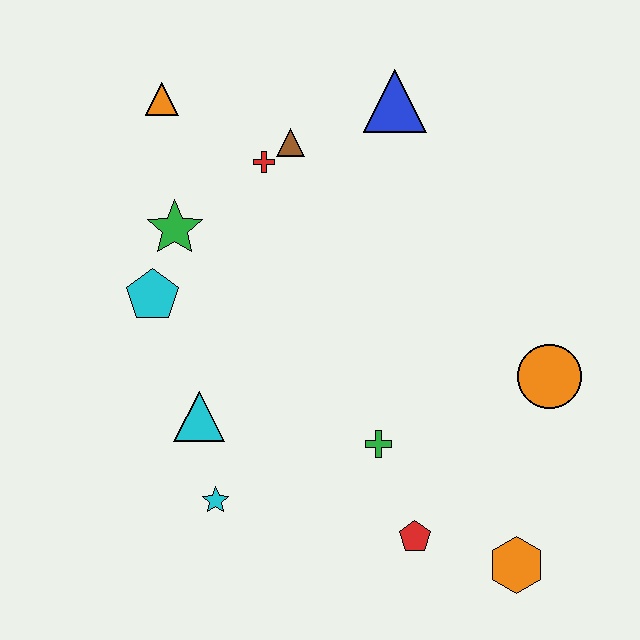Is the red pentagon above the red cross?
No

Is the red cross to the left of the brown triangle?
Yes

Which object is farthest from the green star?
The orange hexagon is farthest from the green star.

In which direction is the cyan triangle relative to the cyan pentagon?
The cyan triangle is below the cyan pentagon.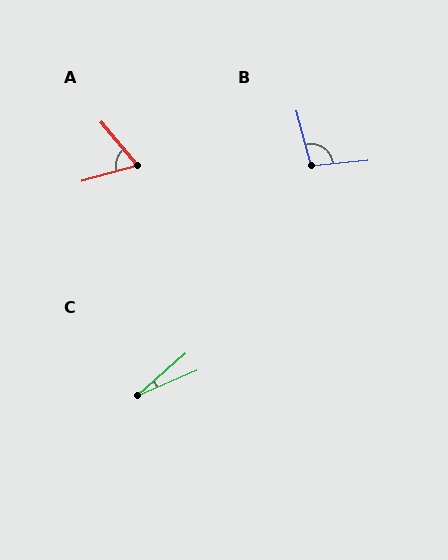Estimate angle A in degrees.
Approximately 65 degrees.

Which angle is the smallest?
C, at approximately 18 degrees.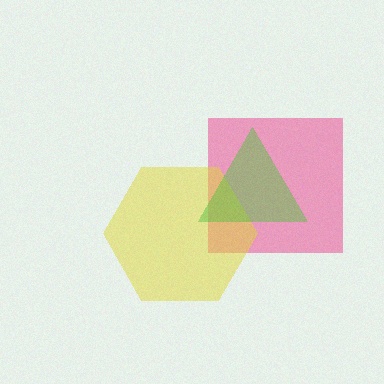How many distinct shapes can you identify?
There are 3 distinct shapes: a pink square, a yellow hexagon, a lime triangle.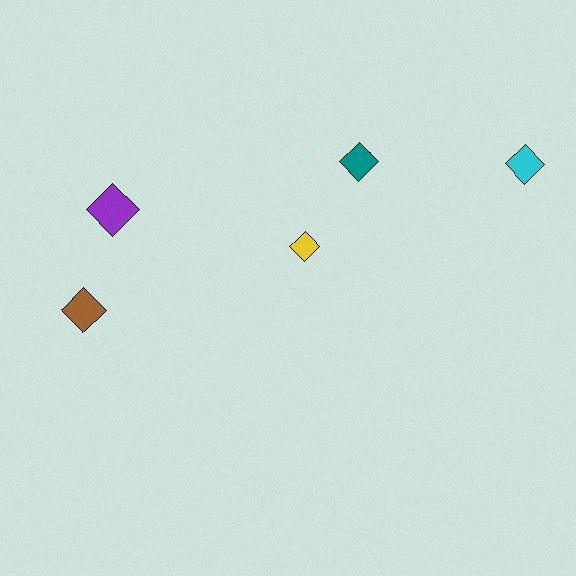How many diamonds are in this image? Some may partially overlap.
There are 5 diamonds.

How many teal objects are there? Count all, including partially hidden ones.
There is 1 teal object.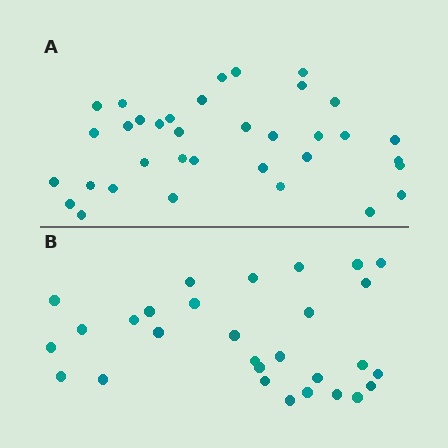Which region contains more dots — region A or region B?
Region A (the top region) has more dots.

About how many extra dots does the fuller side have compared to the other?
Region A has about 6 more dots than region B.